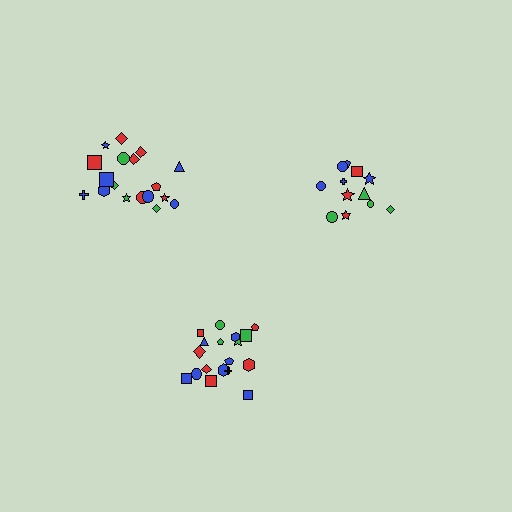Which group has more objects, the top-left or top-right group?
The top-left group.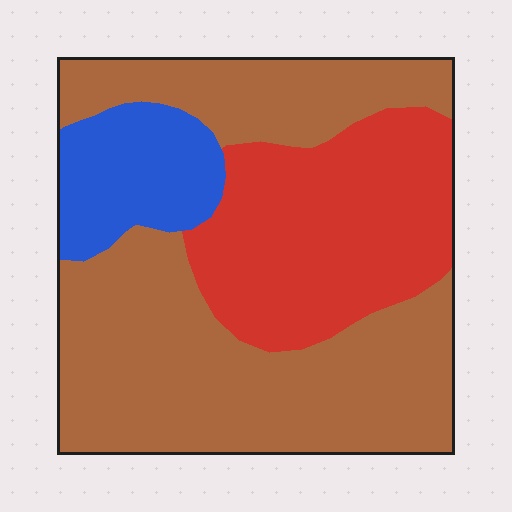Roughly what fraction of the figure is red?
Red covers around 30% of the figure.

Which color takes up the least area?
Blue, at roughly 15%.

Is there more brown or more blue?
Brown.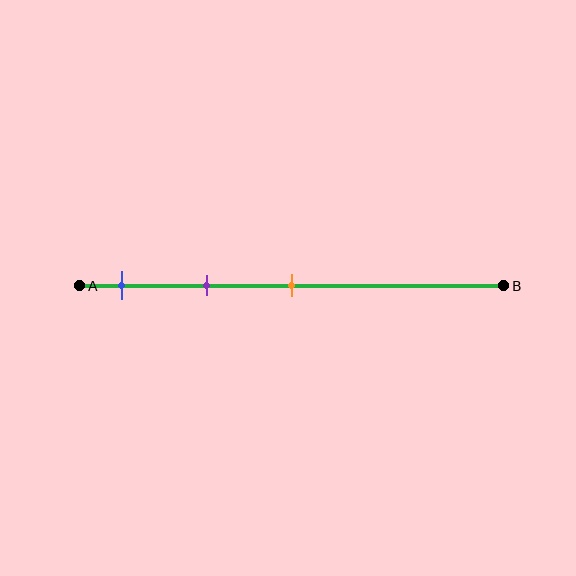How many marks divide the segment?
There are 3 marks dividing the segment.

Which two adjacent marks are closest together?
The blue and purple marks are the closest adjacent pair.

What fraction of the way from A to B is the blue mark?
The blue mark is approximately 10% (0.1) of the way from A to B.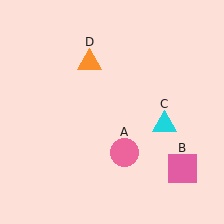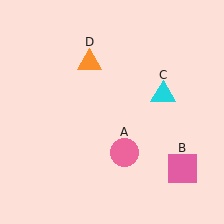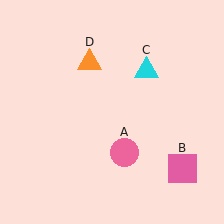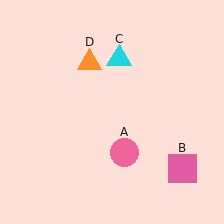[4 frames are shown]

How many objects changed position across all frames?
1 object changed position: cyan triangle (object C).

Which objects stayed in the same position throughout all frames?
Pink circle (object A) and pink square (object B) and orange triangle (object D) remained stationary.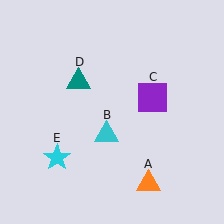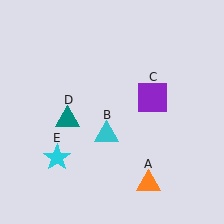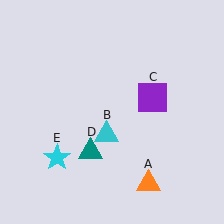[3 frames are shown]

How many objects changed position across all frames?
1 object changed position: teal triangle (object D).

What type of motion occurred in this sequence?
The teal triangle (object D) rotated counterclockwise around the center of the scene.